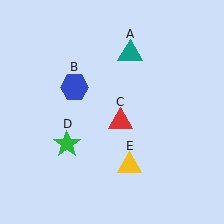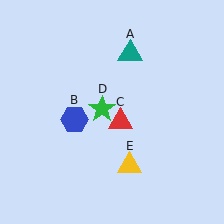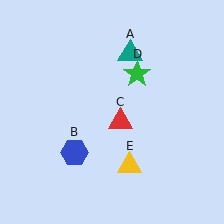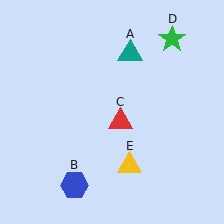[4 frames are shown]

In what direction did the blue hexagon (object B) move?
The blue hexagon (object B) moved down.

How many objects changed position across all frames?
2 objects changed position: blue hexagon (object B), green star (object D).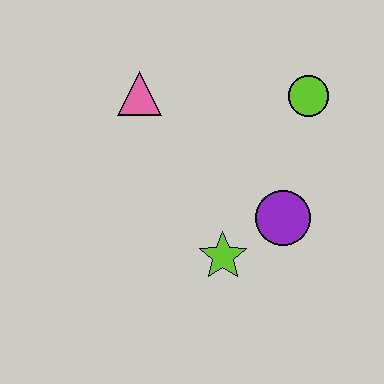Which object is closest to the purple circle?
The lime star is closest to the purple circle.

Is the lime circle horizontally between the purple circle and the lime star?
No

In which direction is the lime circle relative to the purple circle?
The lime circle is above the purple circle.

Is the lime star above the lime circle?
No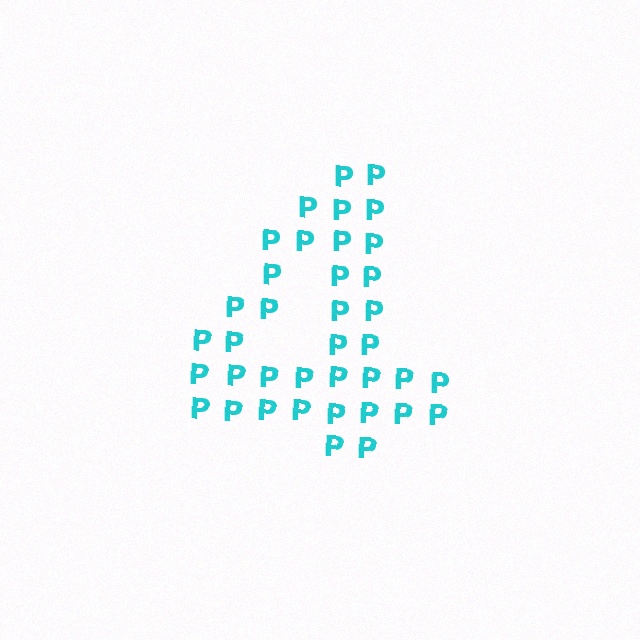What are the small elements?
The small elements are letter P's.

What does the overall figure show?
The overall figure shows the digit 4.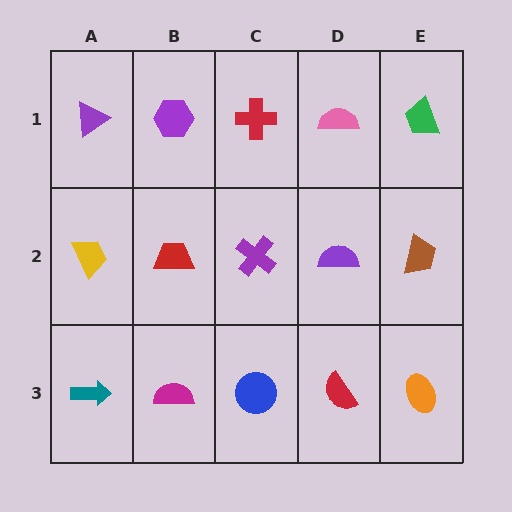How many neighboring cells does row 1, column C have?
3.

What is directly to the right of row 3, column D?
An orange ellipse.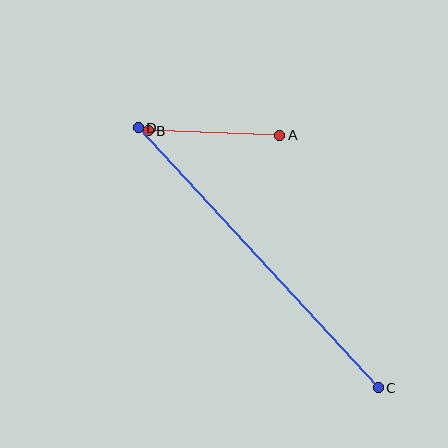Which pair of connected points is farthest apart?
Points C and D are farthest apart.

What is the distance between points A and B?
The distance is approximately 131 pixels.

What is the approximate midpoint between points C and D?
The midpoint is at approximately (258, 258) pixels.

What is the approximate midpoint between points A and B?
The midpoint is at approximately (214, 133) pixels.